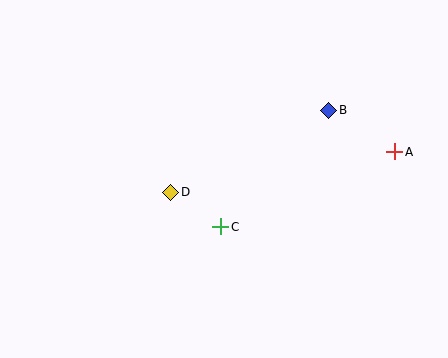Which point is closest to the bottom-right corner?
Point A is closest to the bottom-right corner.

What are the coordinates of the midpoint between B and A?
The midpoint between B and A is at (362, 131).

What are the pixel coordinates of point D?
Point D is at (170, 192).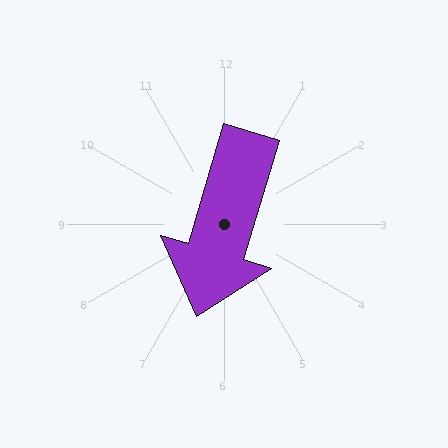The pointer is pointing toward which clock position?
Roughly 7 o'clock.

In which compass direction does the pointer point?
South.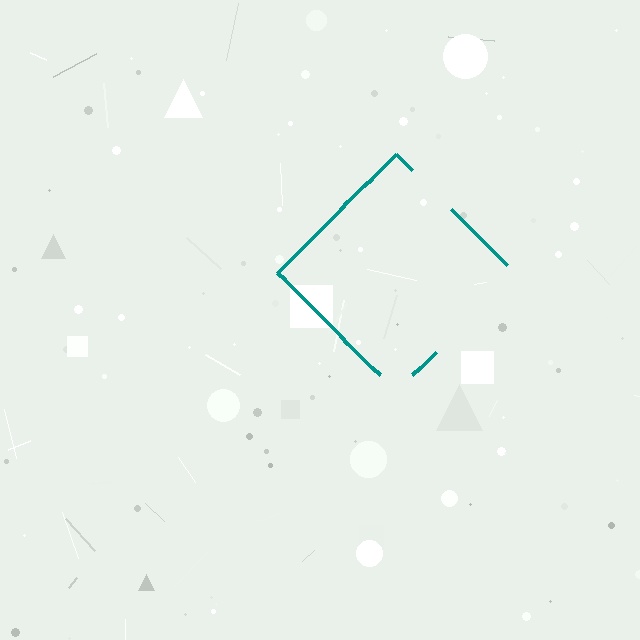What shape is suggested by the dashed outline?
The dashed outline suggests a diamond.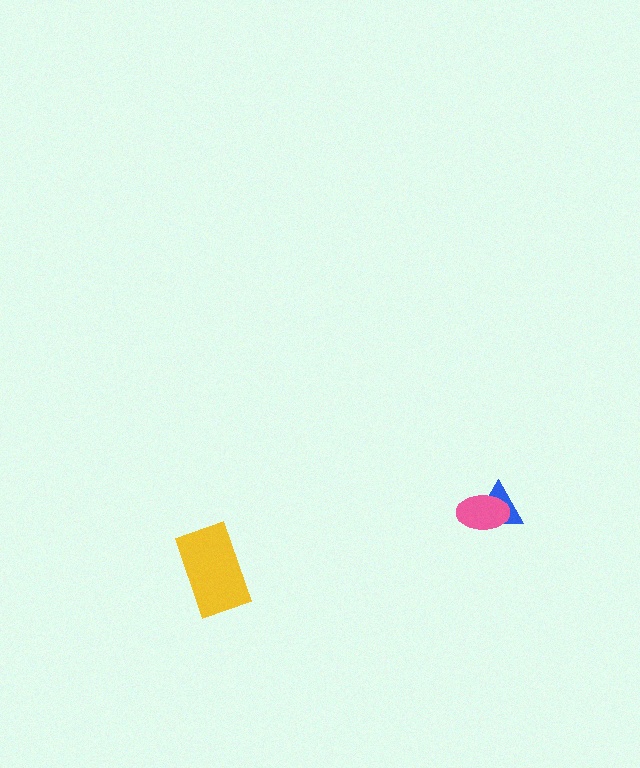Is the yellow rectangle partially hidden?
No, no other shape covers it.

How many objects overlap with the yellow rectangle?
0 objects overlap with the yellow rectangle.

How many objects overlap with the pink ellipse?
1 object overlaps with the pink ellipse.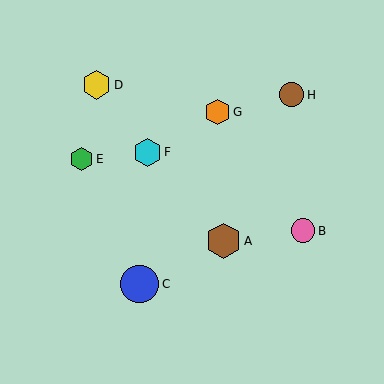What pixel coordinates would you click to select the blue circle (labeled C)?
Click at (140, 284) to select the blue circle C.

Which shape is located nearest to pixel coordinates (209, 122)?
The orange hexagon (labeled G) at (218, 112) is nearest to that location.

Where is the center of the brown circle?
The center of the brown circle is at (291, 95).